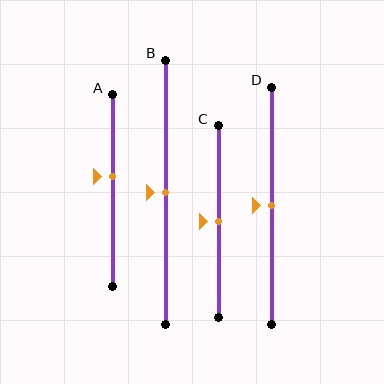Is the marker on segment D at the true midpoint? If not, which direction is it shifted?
Yes, the marker on segment D is at the true midpoint.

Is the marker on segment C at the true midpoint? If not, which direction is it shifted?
Yes, the marker on segment C is at the true midpoint.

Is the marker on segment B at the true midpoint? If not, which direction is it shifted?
Yes, the marker on segment B is at the true midpoint.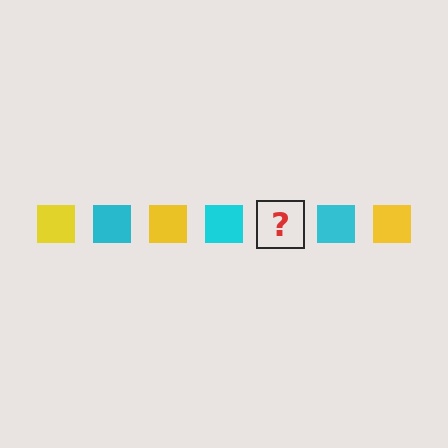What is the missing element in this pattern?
The missing element is a yellow square.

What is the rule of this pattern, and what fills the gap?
The rule is that the pattern cycles through yellow, cyan squares. The gap should be filled with a yellow square.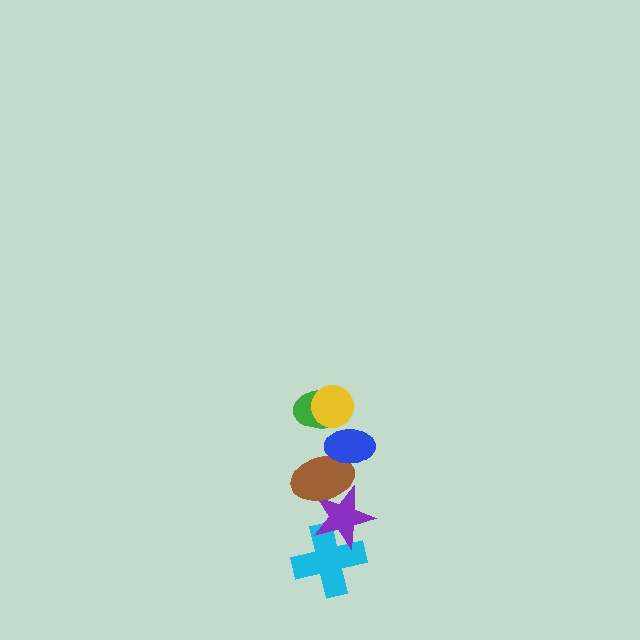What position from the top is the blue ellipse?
The blue ellipse is 3rd from the top.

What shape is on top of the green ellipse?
The yellow circle is on top of the green ellipse.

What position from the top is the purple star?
The purple star is 5th from the top.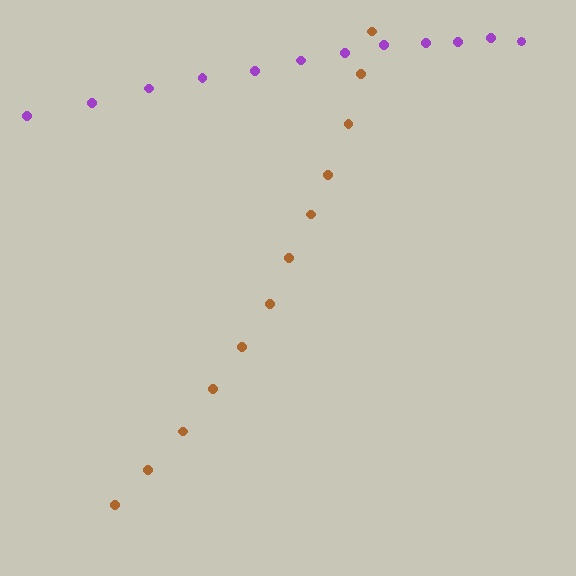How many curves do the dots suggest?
There are 2 distinct paths.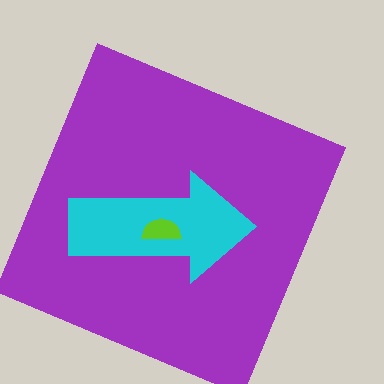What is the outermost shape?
The purple square.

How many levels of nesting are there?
3.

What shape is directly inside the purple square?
The cyan arrow.